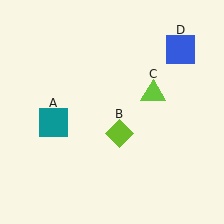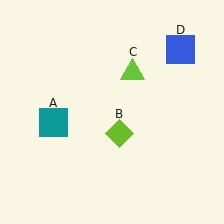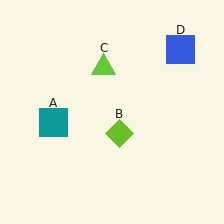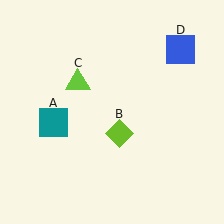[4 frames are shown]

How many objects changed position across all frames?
1 object changed position: lime triangle (object C).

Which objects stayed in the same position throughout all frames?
Teal square (object A) and lime diamond (object B) and blue square (object D) remained stationary.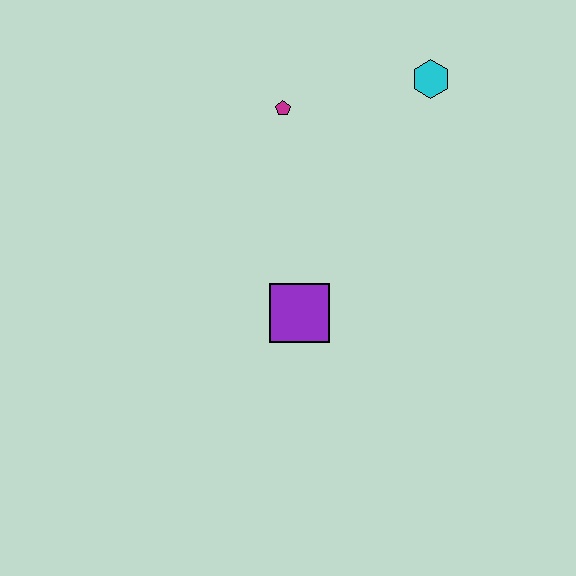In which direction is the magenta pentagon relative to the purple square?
The magenta pentagon is above the purple square.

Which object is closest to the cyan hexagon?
The magenta pentagon is closest to the cyan hexagon.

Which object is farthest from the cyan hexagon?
The purple square is farthest from the cyan hexagon.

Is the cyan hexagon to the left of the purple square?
No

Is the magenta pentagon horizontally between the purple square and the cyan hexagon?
No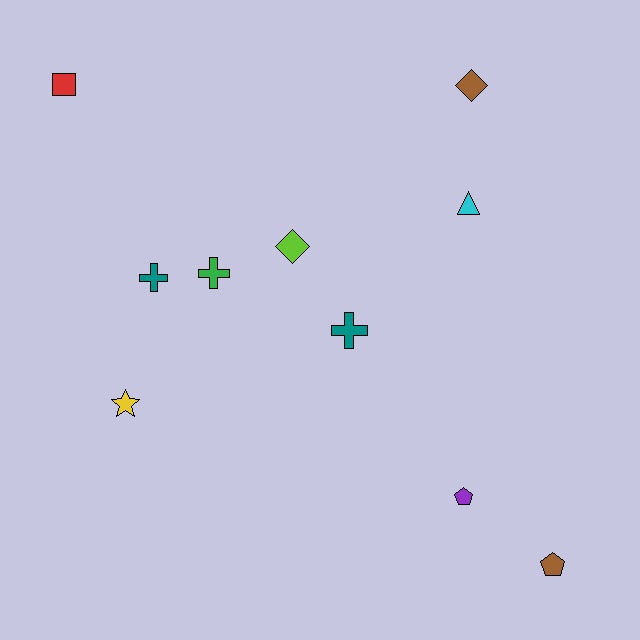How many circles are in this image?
There are no circles.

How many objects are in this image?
There are 10 objects.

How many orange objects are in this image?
There are no orange objects.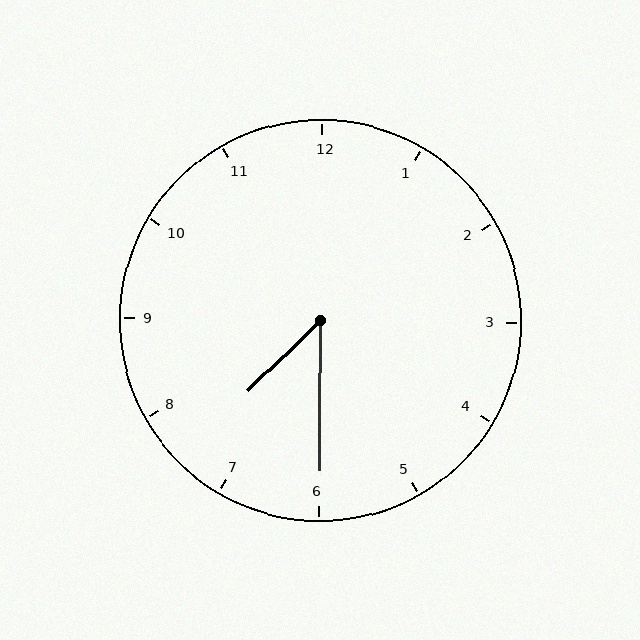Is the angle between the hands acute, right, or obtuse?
It is acute.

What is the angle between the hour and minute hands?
Approximately 45 degrees.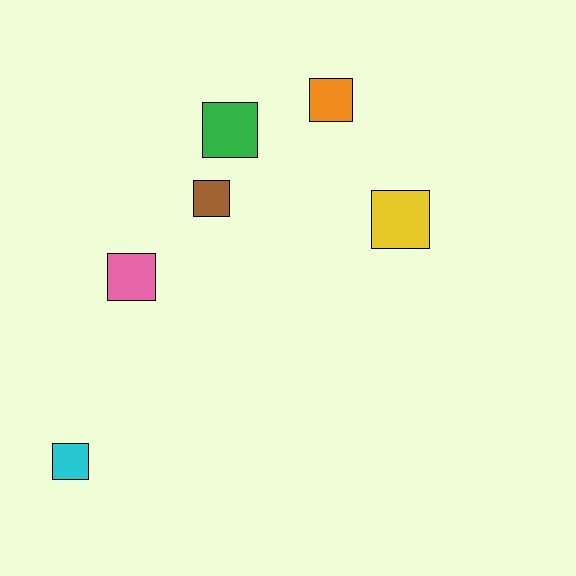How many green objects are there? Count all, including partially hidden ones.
There is 1 green object.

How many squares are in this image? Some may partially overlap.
There are 6 squares.